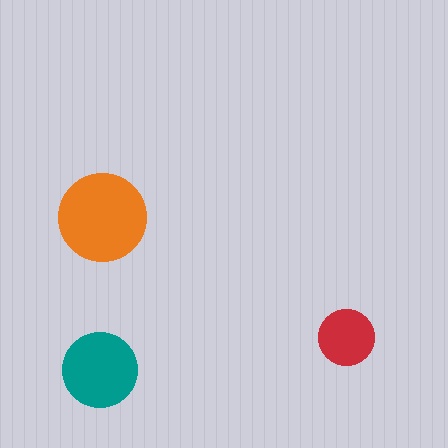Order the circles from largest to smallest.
the orange one, the teal one, the red one.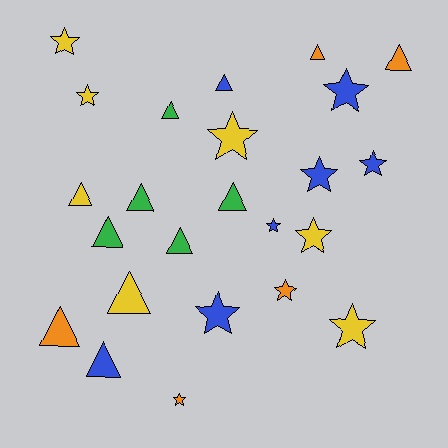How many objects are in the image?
There are 24 objects.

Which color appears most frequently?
Blue, with 7 objects.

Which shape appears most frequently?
Star, with 12 objects.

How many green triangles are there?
There are 5 green triangles.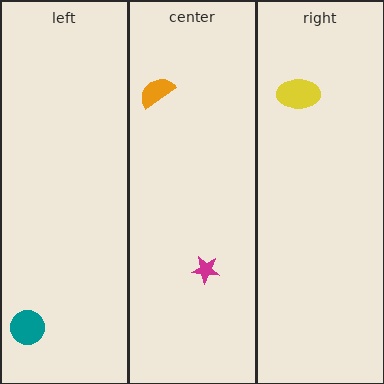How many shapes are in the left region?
1.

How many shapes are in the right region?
1.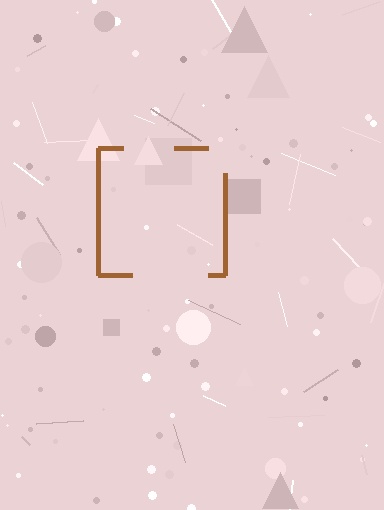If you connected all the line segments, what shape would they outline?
They would outline a square.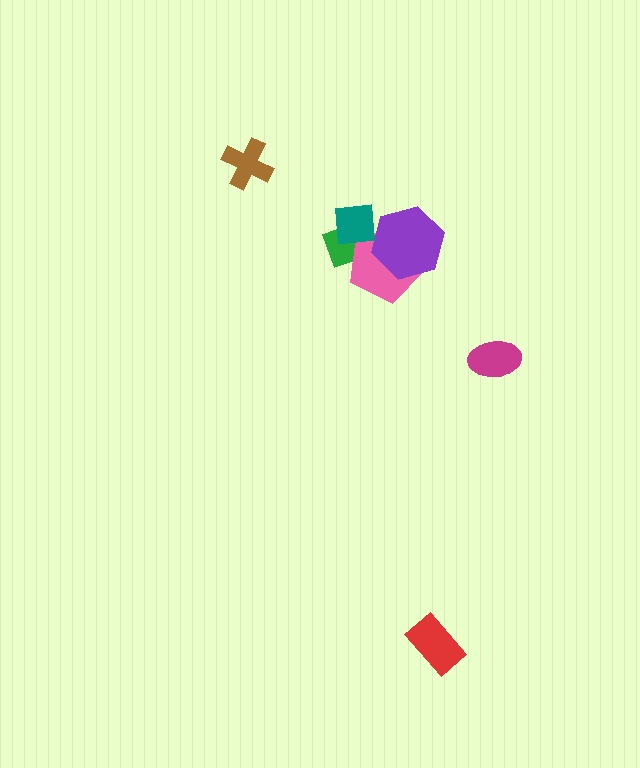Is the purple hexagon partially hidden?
Yes, it is partially covered by another shape.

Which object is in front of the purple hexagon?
The teal square is in front of the purple hexagon.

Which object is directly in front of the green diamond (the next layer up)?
The pink pentagon is directly in front of the green diamond.